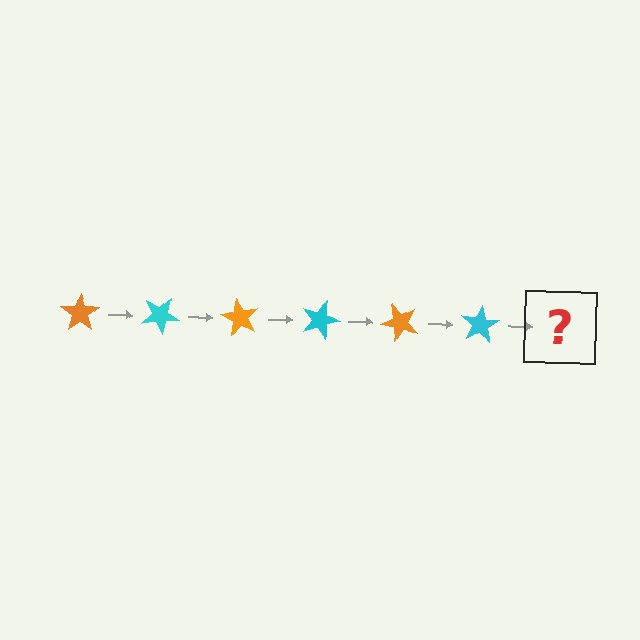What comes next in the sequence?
The next element should be an orange star, rotated 180 degrees from the start.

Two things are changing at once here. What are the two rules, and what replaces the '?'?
The two rules are that it rotates 30 degrees each step and the color cycles through orange and cyan. The '?' should be an orange star, rotated 180 degrees from the start.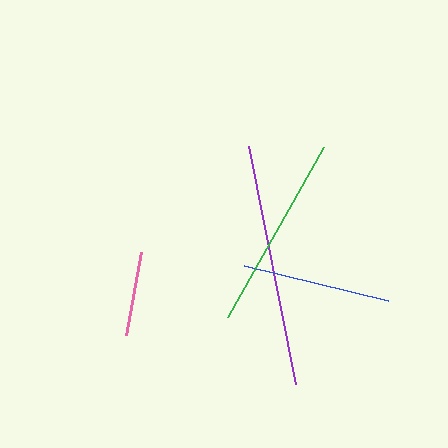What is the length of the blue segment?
The blue segment is approximately 148 pixels long.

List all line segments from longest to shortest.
From longest to shortest: purple, green, blue, pink.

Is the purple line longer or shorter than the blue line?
The purple line is longer than the blue line.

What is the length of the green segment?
The green segment is approximately 196 pixels long.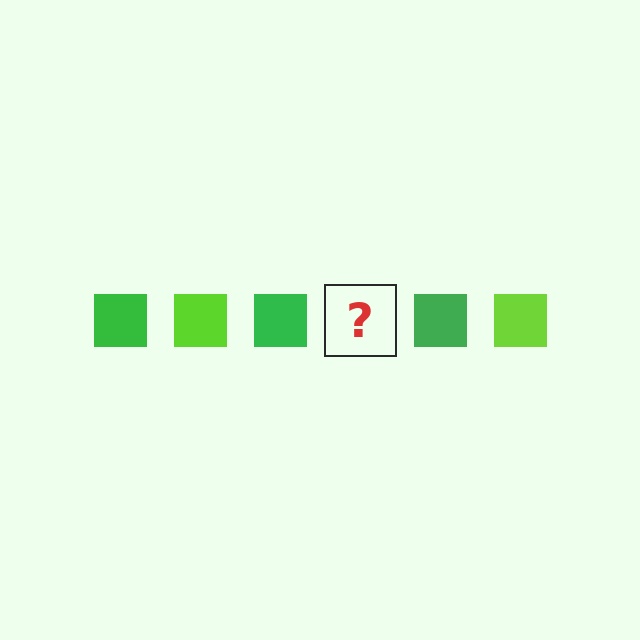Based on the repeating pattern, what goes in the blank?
The blank should be a lime square.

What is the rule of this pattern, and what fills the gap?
The rule is that the pattern cycles through green, lime squares. The gap should be filled with a lime square.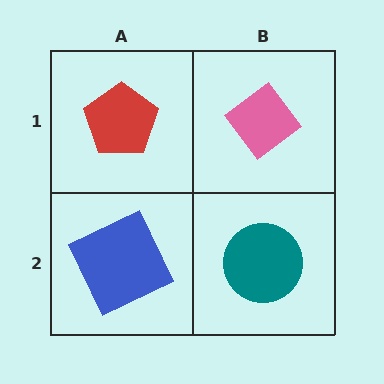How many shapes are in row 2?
2 shapes.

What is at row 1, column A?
A red pentagon.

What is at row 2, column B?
A teal circle.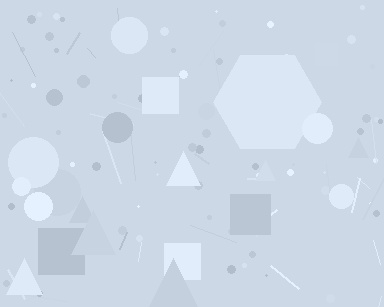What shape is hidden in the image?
A hexagon is hidden in the image.